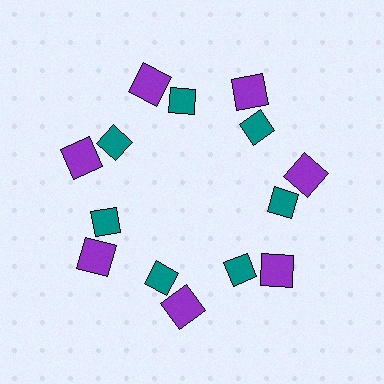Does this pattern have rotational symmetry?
Yes, this pattern has 7-fold rotational symmetry. It looks the same after rotating 51 degrees around the center.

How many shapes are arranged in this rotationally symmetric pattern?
There are 14 shapes, arranged in 7 groups of 2.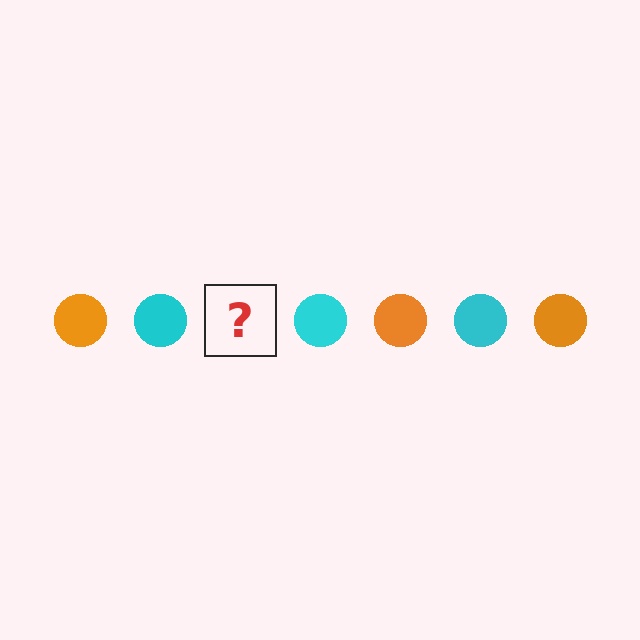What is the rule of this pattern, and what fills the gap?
The rule is that the pattern cycles through orange, cyan circles. The gap should be filled with an orange circle.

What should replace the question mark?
The question mark should be replaced with an orange circle.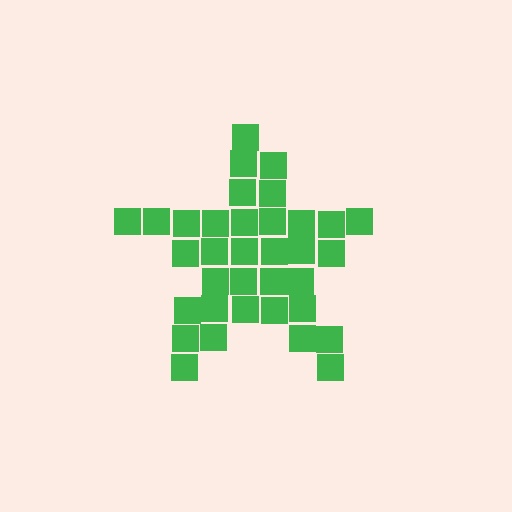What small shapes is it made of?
It is made of small squares.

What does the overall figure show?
The overall figure shows a star.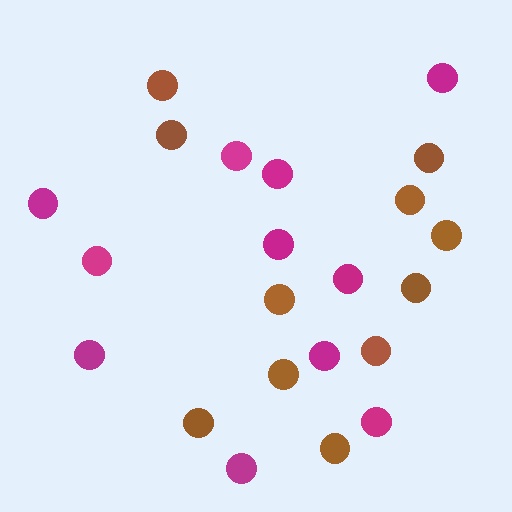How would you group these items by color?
There are 2 groups: one group of brown circles (11) and one group of magenta circles (11).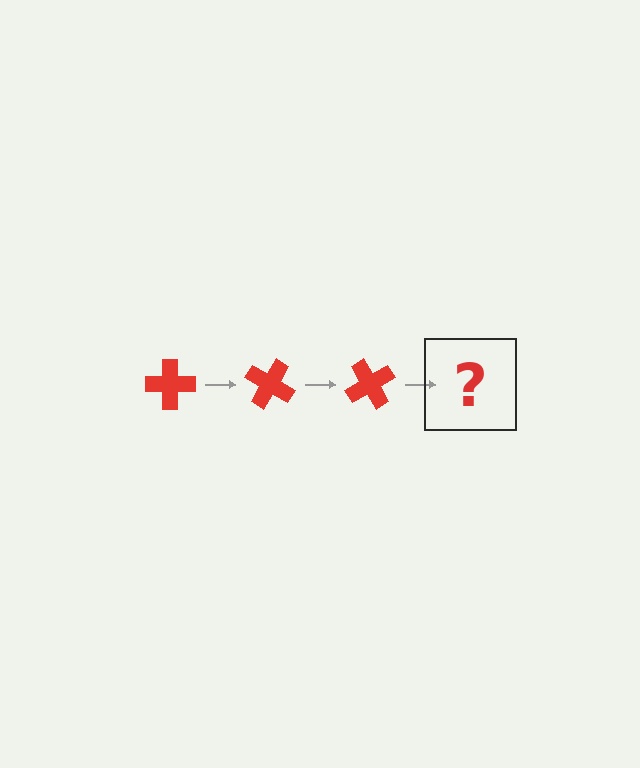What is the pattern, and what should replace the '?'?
The pattern is that the cross rotates 30 degrees each step. The '?' should be a red cross rotated 90 degrees.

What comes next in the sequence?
The next element should be a red cross rotated 90 degrees.